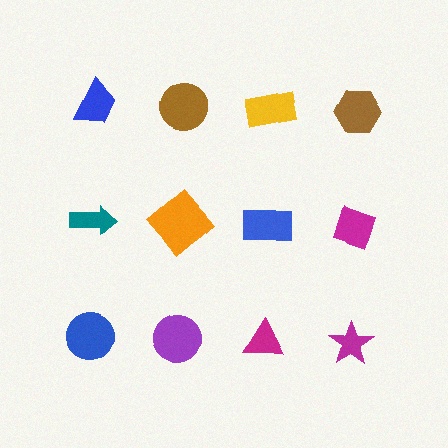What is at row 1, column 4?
A brown hexagon.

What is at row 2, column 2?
An orange diamond.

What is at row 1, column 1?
A blue trapezoid.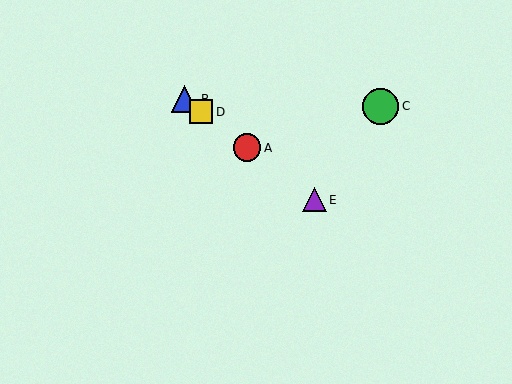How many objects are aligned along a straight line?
4 objects (A, B, D, E) are aligned along a straight line.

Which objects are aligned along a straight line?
Objects A, B, D, E are aligned along a straight line.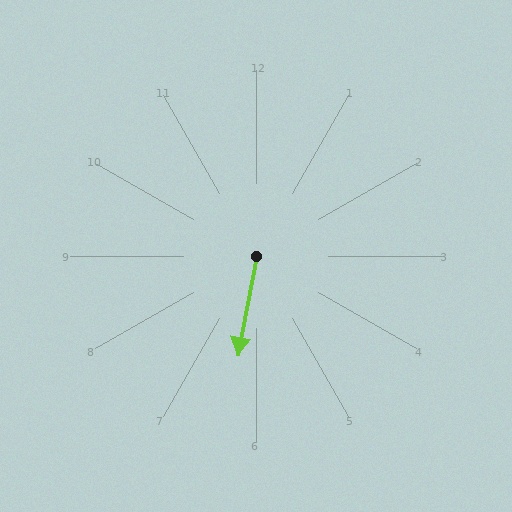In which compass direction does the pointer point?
South.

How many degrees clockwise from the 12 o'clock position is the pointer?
Approximately 191 degrees.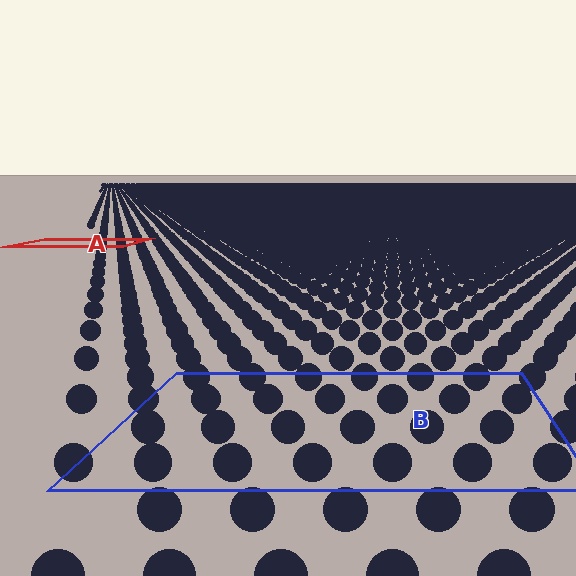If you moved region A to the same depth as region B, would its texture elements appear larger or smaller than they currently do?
They would appear larger. At a closer depth, the same texture elements are projected at a bigger on-screen size.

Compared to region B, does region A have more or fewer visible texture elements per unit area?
Region A has more texture elements per unit area — they are packed more densely because it is farther away.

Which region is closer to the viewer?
Region B is closer. The texture elements there are larger and more spread out.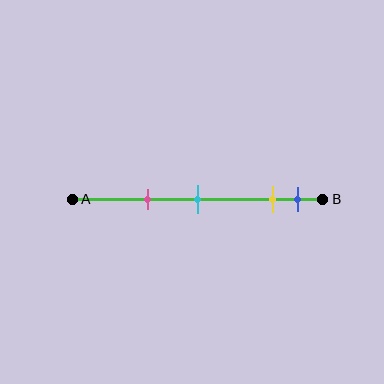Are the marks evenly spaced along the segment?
No, the marks are not evenly spaced.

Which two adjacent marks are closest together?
The yellow and blue marks are the closest adjacent pair.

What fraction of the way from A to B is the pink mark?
The pink mark is approximately 30% (0.3) of the way from A to B.